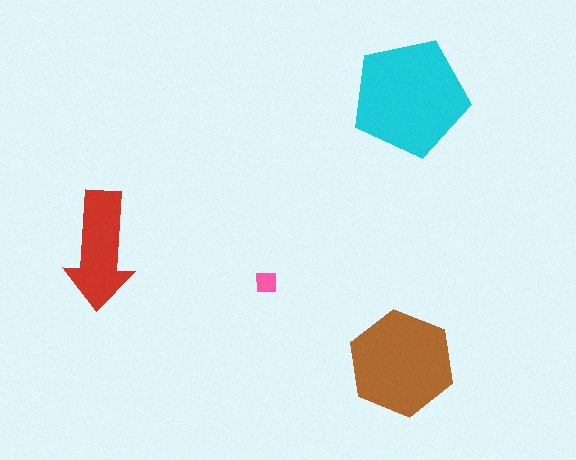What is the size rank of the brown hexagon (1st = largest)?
2nd.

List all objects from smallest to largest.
The pink square, the red arrow, the brown hexagon, the cyan pentagon.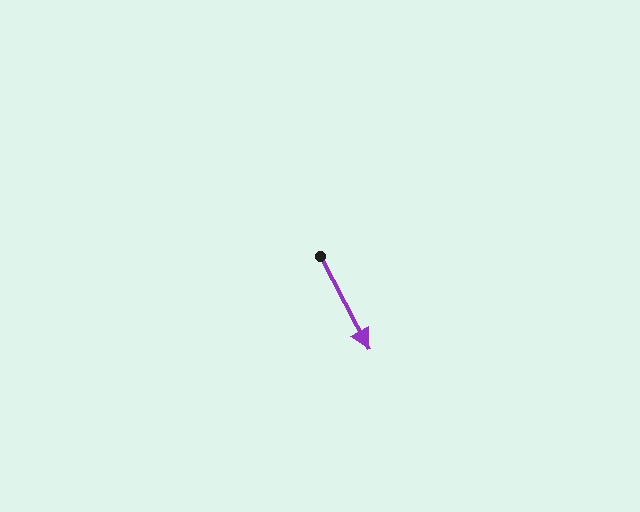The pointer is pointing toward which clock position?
Roughly 5 o'clock.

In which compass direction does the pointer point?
Southeast.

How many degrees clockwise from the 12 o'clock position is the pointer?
Approximately 152 degrees.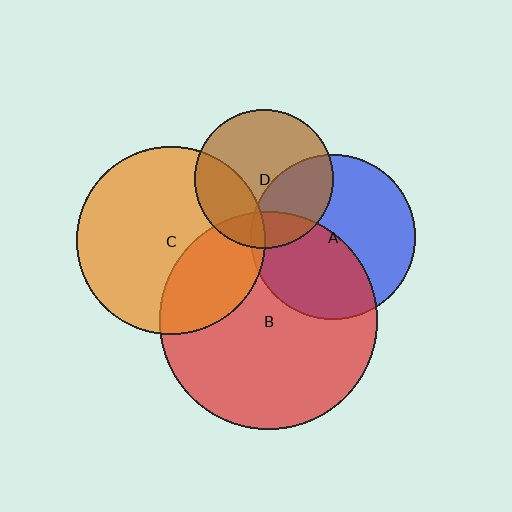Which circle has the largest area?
Circle B (red).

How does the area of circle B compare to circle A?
Approximately 1.8 times.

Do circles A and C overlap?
Yes.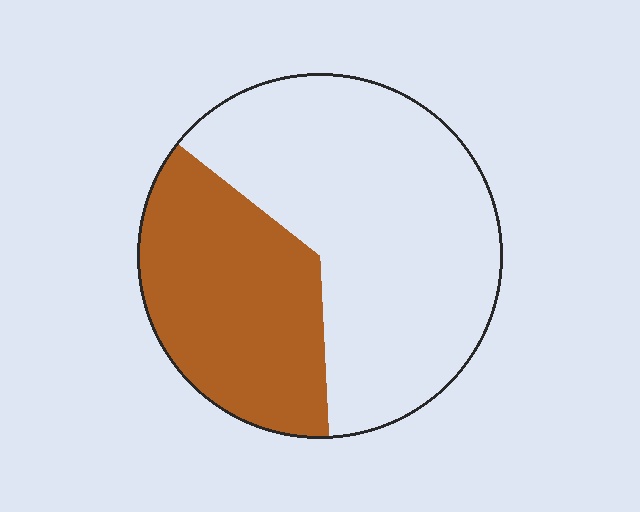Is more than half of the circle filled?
No.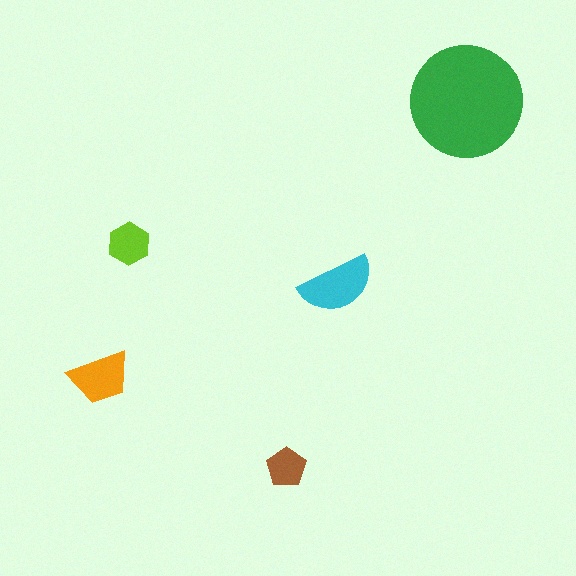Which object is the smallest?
The brown pentagon.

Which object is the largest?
The green circle.